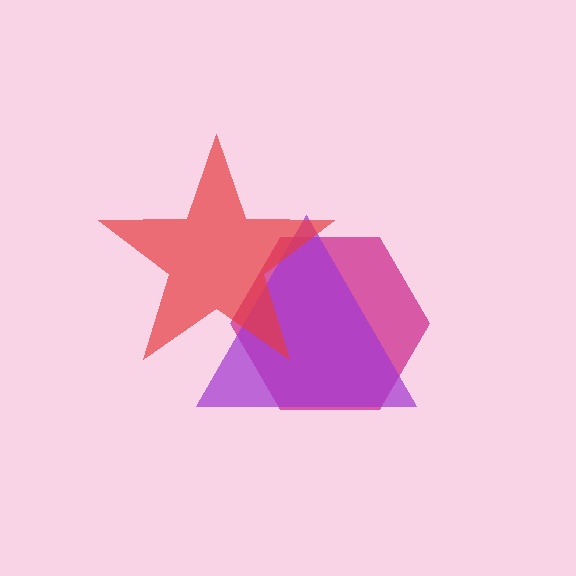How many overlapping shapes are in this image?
There are 3 overlapping shapes in the image.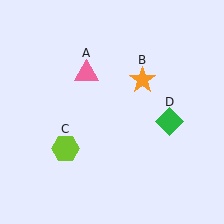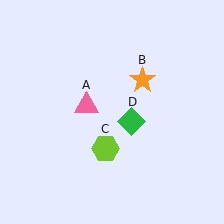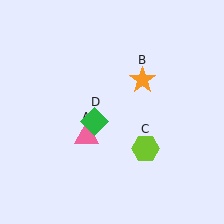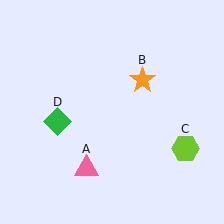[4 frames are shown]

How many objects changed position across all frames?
3 objects changed position: pink triangle (object A), lime hexagon (object C), green diamond (object D).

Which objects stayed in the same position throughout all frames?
Orange star (object B) remained stationary.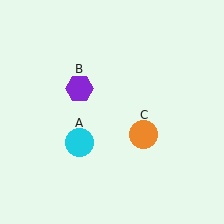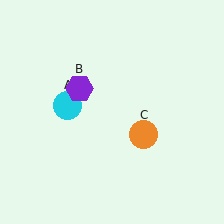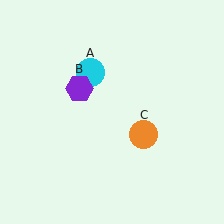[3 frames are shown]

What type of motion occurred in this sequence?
The cyan circle (object A) rotated clockwise around the center of the scene.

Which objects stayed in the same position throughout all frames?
Purple hexagon (object B) and orange circle (object C) remained stationary.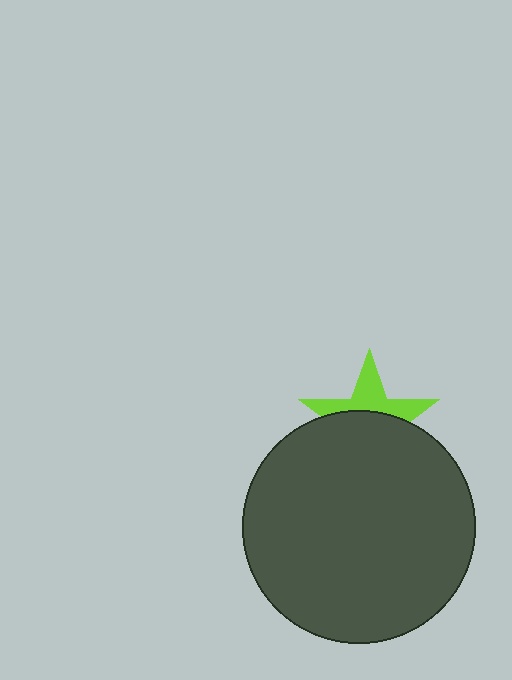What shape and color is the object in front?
The object in front is a dark gray circle.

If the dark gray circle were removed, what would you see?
You would see the complete lime star.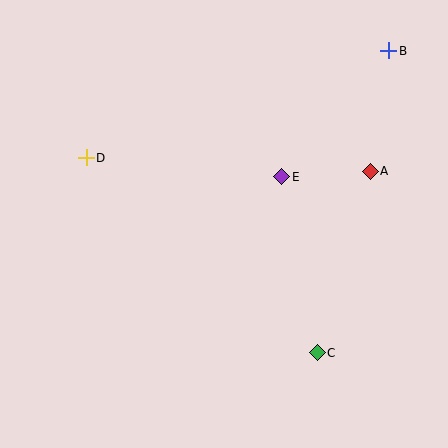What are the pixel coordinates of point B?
Point B is at (389, 51).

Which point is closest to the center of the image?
Point E at (282, 177) is closest to the center.